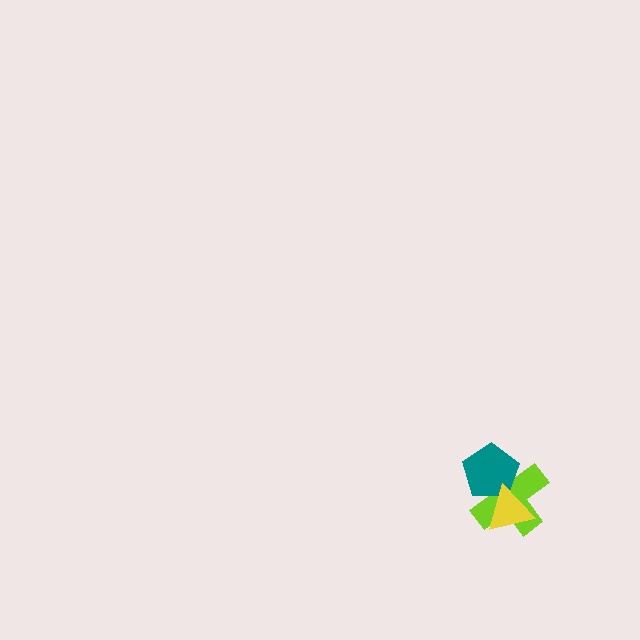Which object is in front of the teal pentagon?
The yellow triangle is in front of the teal pentagon.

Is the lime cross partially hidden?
Yes, it is partially covered by another shape.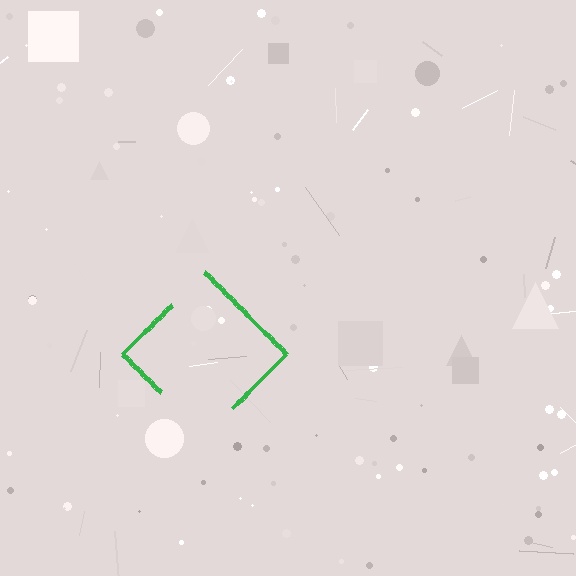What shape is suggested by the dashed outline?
The dashed outline suggests a diamond.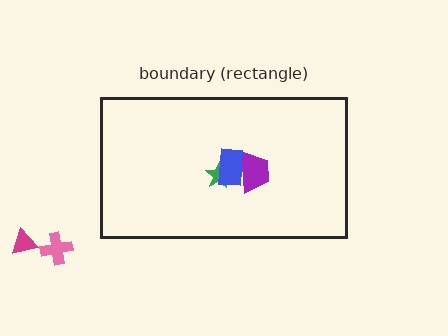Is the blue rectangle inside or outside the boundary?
Inside.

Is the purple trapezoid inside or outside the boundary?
Inside.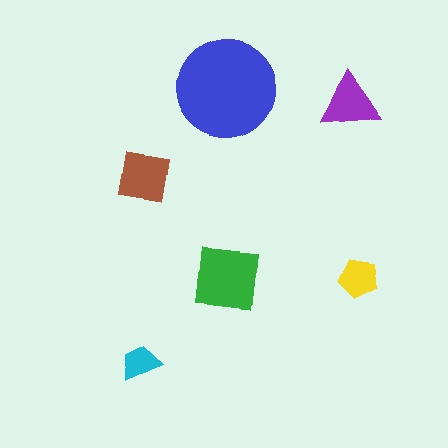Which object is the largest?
The blue circle.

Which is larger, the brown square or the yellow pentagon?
The brown square.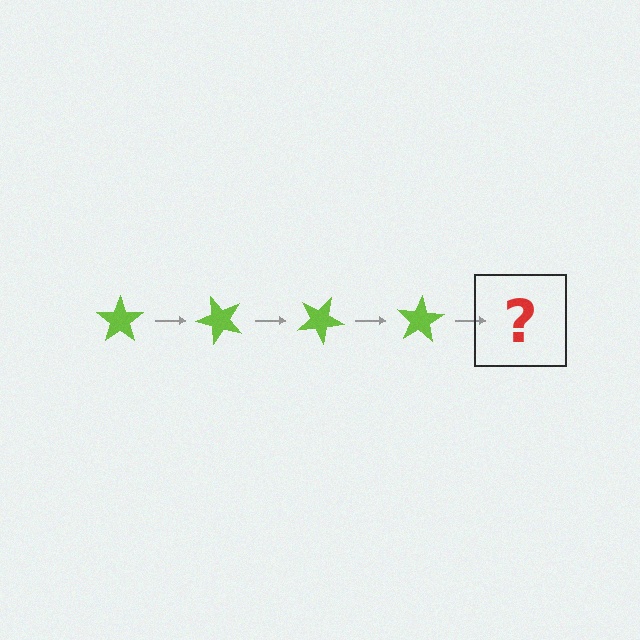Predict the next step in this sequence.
The next step is a lime star rotated 200 degrees.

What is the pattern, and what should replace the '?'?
The pattern is that the star rotates 50 degrees each step. The '?' should be a lime star rotated 200 degrees.